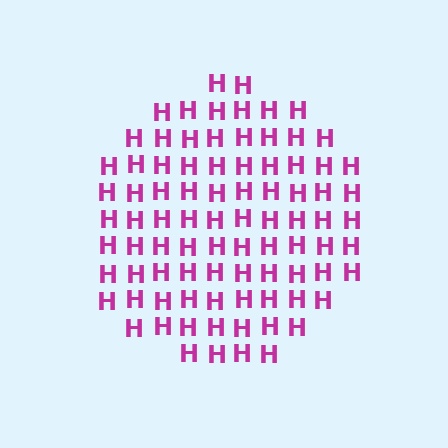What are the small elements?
The small elements are letter H's.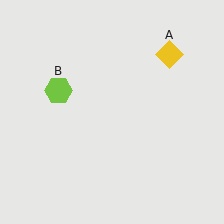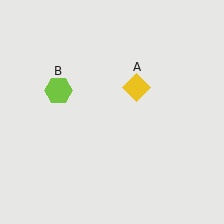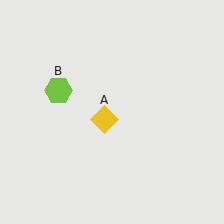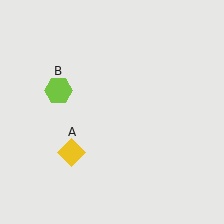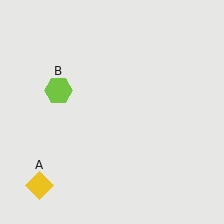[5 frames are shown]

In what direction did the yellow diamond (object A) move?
The yellow diamond (object A) moved down and to the left.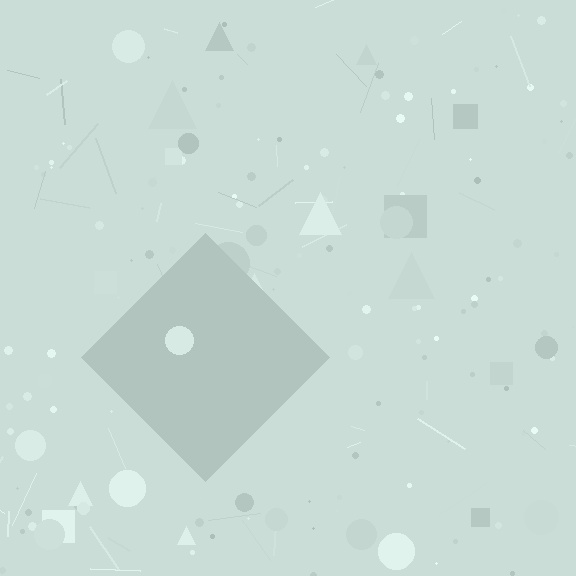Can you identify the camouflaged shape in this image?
The camouflaged shape is a diamond.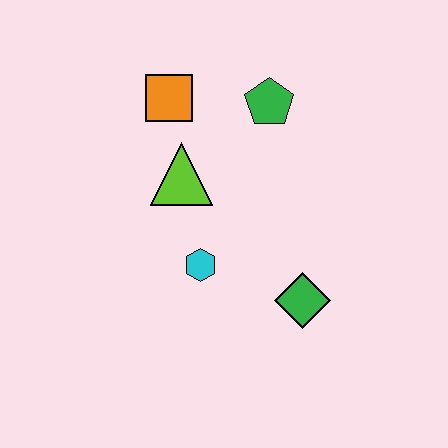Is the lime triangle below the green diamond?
No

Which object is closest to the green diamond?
The cyan hexagon is closest to the green diamond.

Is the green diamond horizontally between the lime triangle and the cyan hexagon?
No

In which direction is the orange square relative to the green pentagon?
The orange square is to the left of the green pentagon.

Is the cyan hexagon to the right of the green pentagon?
No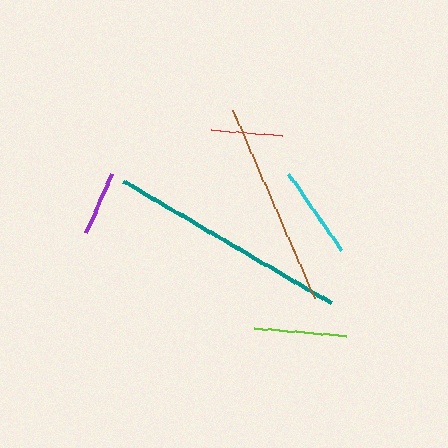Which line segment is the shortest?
The purple line is the shortest at approximately 65 pixels.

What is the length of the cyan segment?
The cyan segment is approximately 93 pixels long.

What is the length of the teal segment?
The teal segment is approximately 241 pixels long.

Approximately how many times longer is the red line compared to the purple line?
The red line is approximately 1.1 times the length of the purple line.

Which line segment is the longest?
The teal line is the longest at approximately 241 pixels.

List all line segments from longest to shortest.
From longest to shortest: teal, brown, lime, cyan, red, purple.